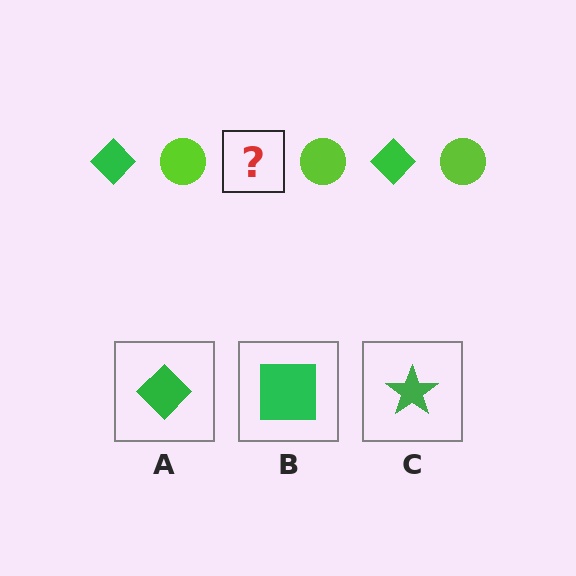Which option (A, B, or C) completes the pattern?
A.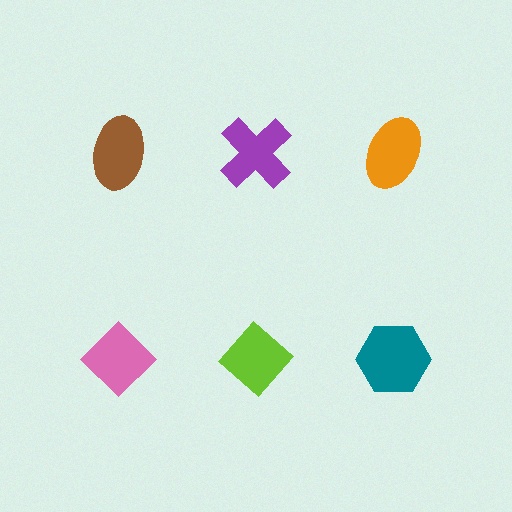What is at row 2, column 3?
A teal hexagon.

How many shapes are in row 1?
3 shapes.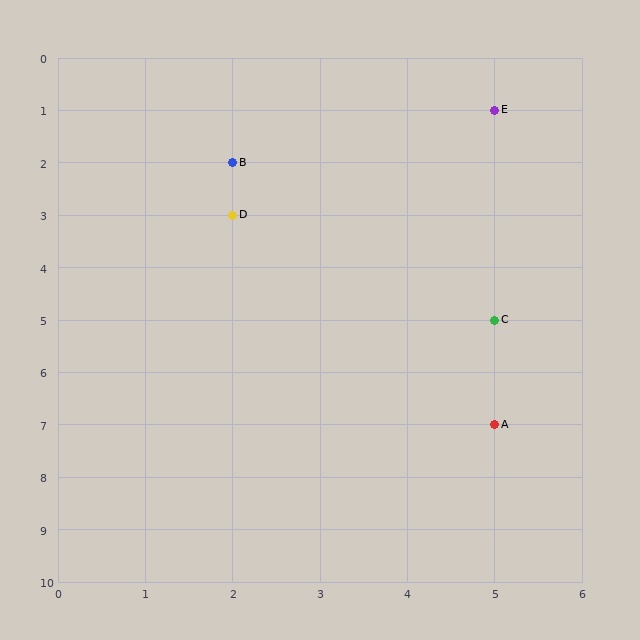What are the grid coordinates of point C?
Point C is at grid coordinates (5, 5).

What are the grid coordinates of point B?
Point B is at grid coordinates (2, 2).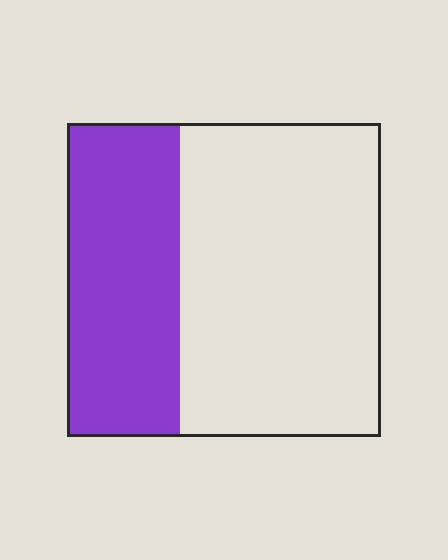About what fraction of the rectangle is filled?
About three eighths (3/8).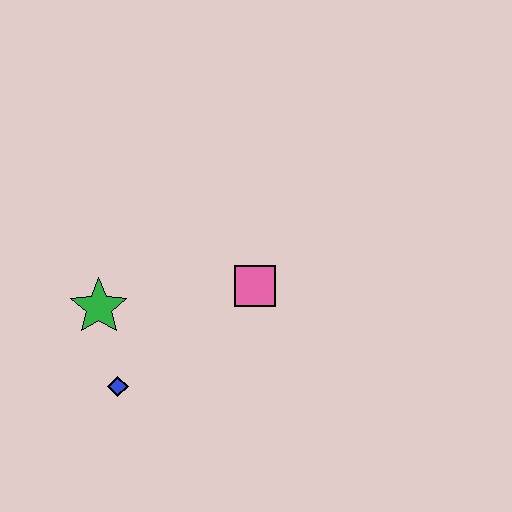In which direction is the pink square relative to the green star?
The pink square is to the right of the green star.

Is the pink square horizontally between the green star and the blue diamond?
No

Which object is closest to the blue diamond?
The green star is closest to the blue diamond.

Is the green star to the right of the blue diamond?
No